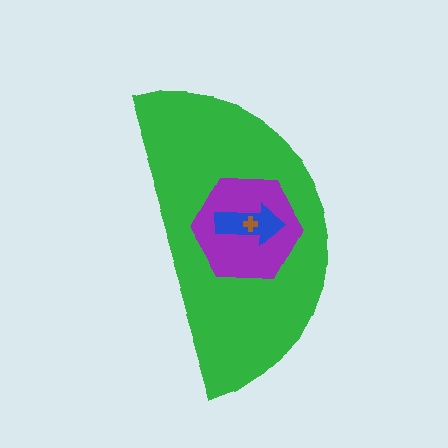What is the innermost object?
The brown cross.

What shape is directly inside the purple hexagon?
The blue arrow.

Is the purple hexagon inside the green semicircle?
Yes.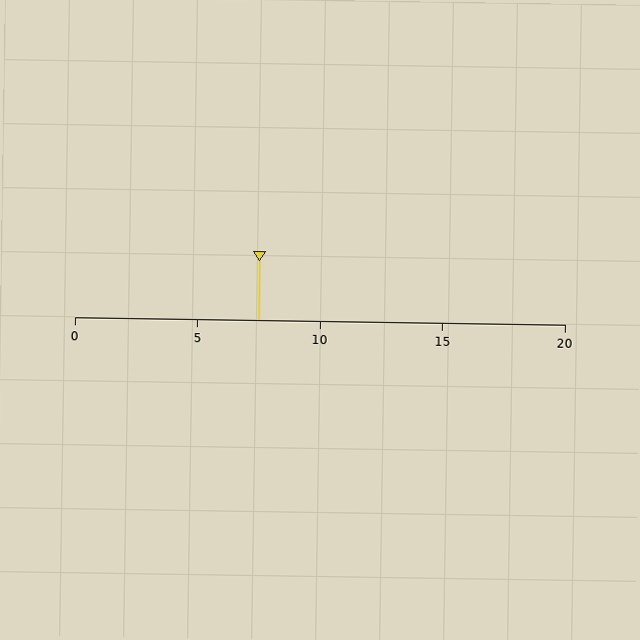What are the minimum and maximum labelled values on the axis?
The axis runs from 0 to 20.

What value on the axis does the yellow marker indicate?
The marker indicates approximately 7.5.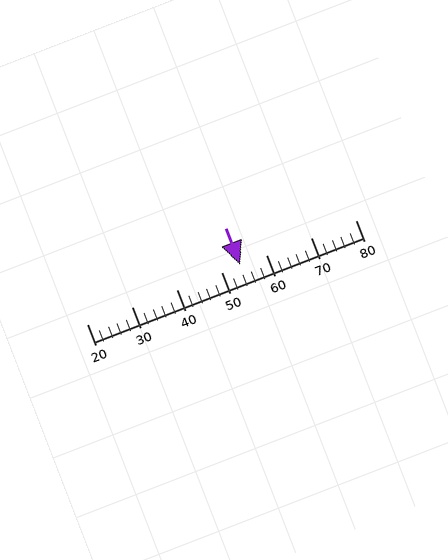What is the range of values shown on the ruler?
The ruler shows values from 20 to 80.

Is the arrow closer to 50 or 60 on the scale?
The arrow is closer to 50.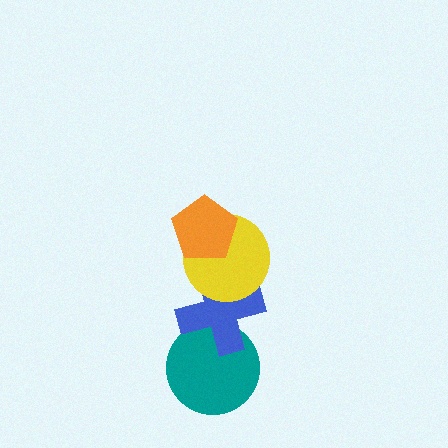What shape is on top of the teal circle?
The blue cross is on top of the teal circle.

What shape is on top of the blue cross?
The yellow circle is on top of the blue cross.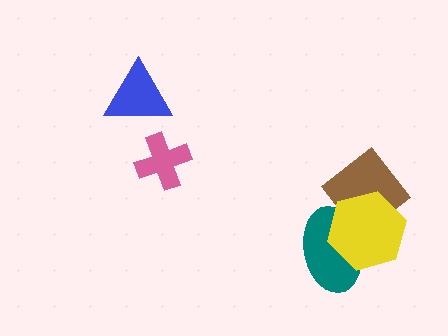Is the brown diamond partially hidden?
Yes, it is partially covered by another shape.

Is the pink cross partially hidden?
No, no other shape covers it.